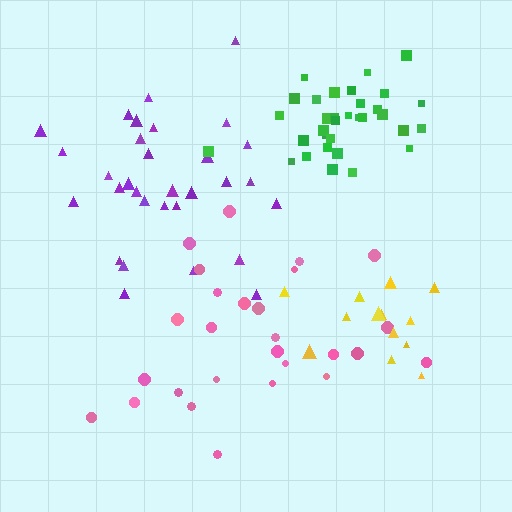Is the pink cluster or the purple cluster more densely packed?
Purple.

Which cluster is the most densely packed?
Green.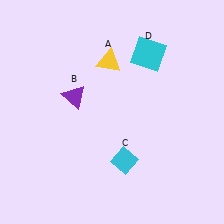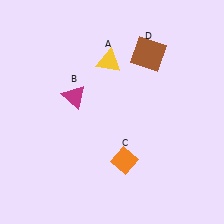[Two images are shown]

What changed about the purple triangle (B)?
In Image 1, B is purple. In Image 2, it changed to magenta.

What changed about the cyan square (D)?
In Image 1, D is cyan. In Image 2, it changed to brown.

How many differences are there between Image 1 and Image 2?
There are 3 differences between the two images.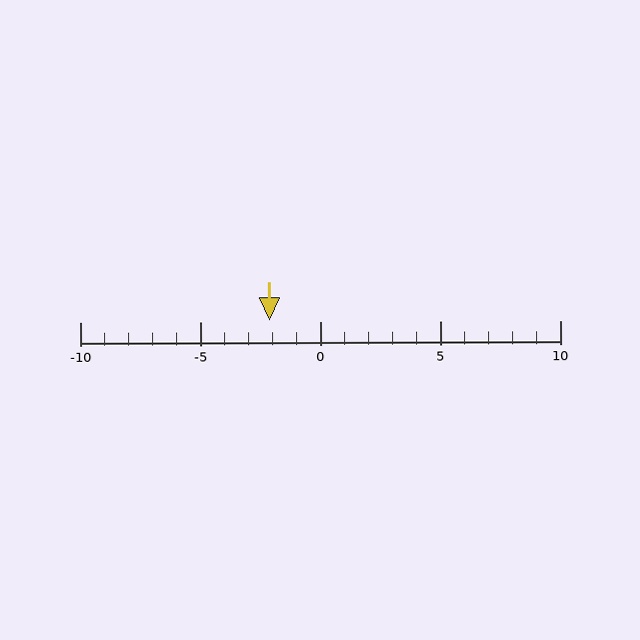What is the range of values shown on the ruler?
The ruler shows values from -10 to 10.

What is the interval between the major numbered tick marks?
The major tick marks are spaced 5 units apart.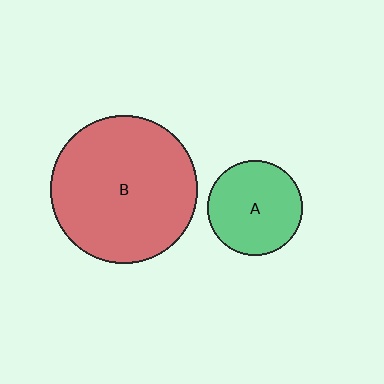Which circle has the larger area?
Circle B (red).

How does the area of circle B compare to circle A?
Approximately 2.4 times.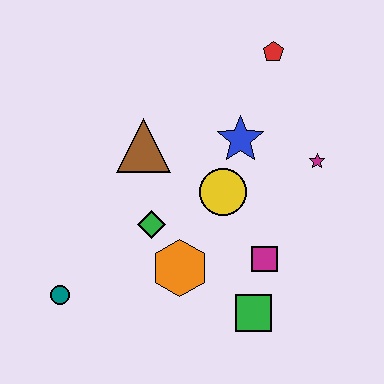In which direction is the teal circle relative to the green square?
The teal circle is to the left of the green square.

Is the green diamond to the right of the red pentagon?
No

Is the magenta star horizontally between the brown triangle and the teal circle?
No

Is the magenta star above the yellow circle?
Yes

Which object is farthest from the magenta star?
The teal circle is farthest from the magenta star.